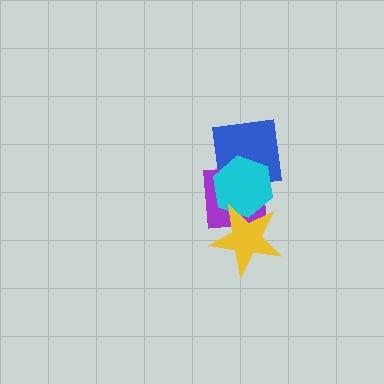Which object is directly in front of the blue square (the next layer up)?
The purple square is directly in front of the blue square.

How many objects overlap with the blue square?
2 objects overlap with the blue square.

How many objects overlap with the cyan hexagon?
3 objects overlap with the cyan hexagon.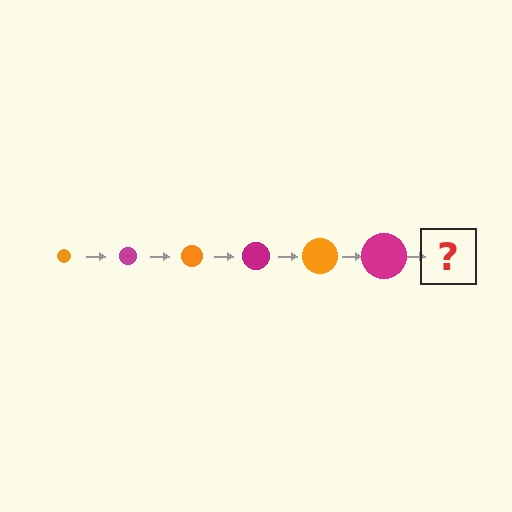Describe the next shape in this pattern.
It should be an orange circle, larger than the previous one.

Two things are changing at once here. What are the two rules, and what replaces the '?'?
The two rules are that the circle grows larger each step and the color cycles through orange and magenta. The '?' should be an orange circle, larger than the previous one.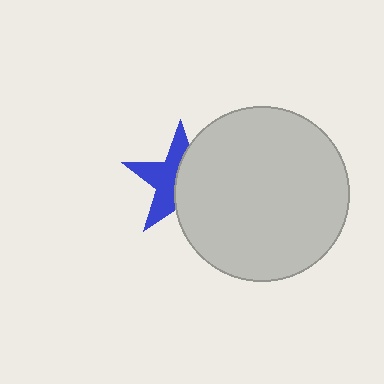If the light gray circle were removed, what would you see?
You would see the complete blue star.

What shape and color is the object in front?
The object in front is a light gray circle.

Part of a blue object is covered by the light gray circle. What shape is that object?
It is a star.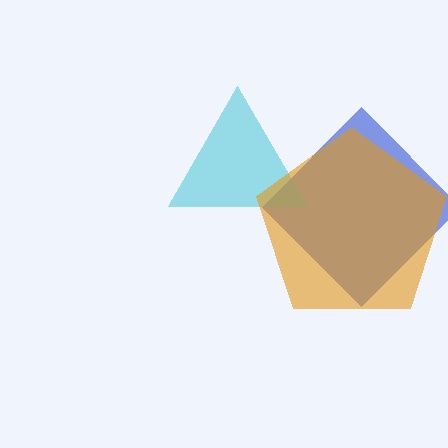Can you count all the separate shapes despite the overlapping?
Yes, there are 3 separate shapes.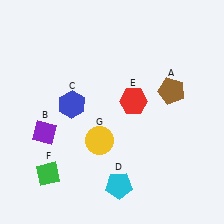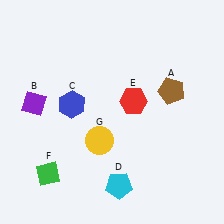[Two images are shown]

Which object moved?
The purple diamond (B) moved up.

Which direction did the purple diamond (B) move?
The purple diamond (B) moved up.